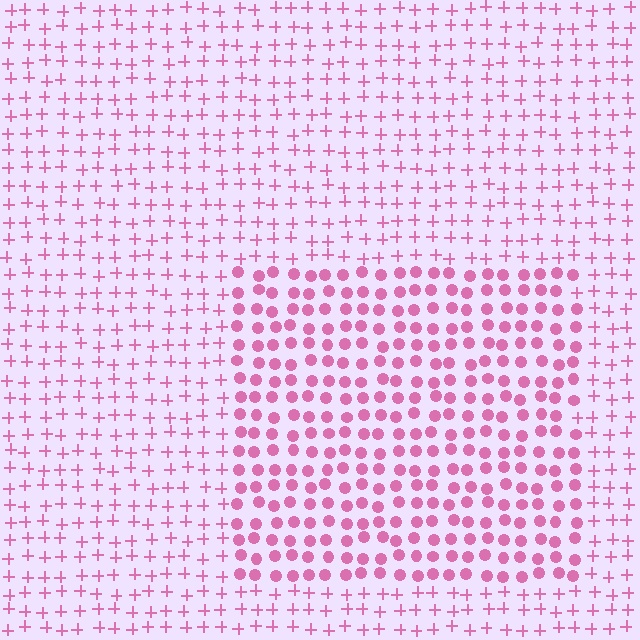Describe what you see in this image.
The image is filled with small pink elements arranged in a uniform grid. A rectangle-shaped region contains circles, while the surrounding area contains plus signs. The boundary is defined purely by the change in element shape.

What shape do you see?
I see a rectangle.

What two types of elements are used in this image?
The image uses circles inside the rectangle region and plus signs outside it.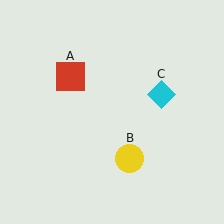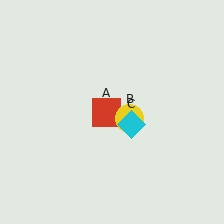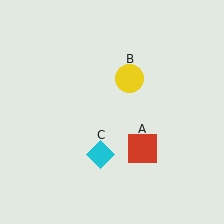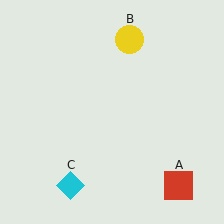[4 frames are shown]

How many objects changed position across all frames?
3 objects changed position: red square (object A), yellow circle (object B), cyan diamond (object C).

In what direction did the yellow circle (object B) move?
The yellow circle (object B) moved up.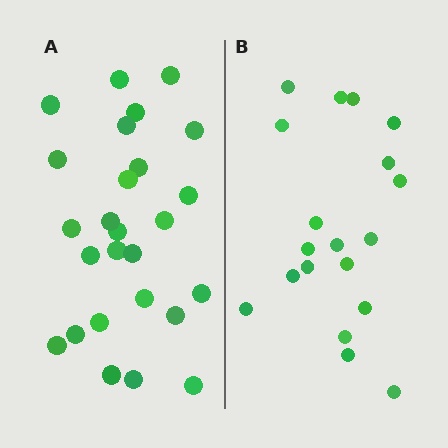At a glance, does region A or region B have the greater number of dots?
Region A (the left region) has more dots.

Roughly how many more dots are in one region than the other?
Region A has roughly 8 or so more dots than region B.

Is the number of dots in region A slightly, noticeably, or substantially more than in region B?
Region A has noticeably more, but not dramatically so. The ratio is roughly 1.4 to 1.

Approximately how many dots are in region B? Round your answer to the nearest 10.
About 20 dots. (The exact count is 19, which rounds to 20.)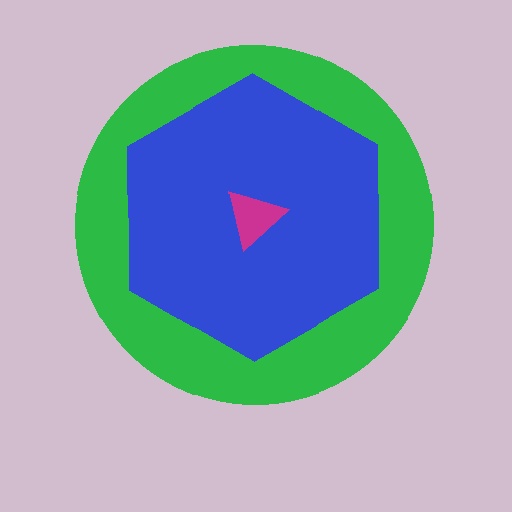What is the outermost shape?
The green circle.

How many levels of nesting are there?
3.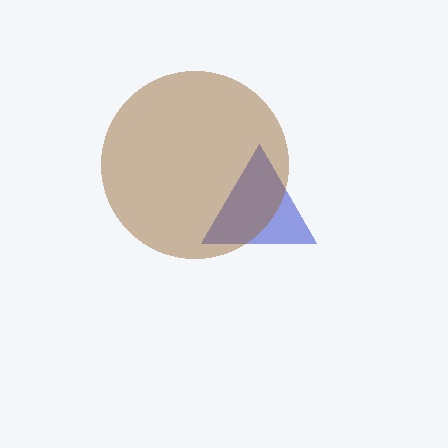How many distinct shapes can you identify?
There are 2 distinct shapes: a blue triangle, a brown circle.